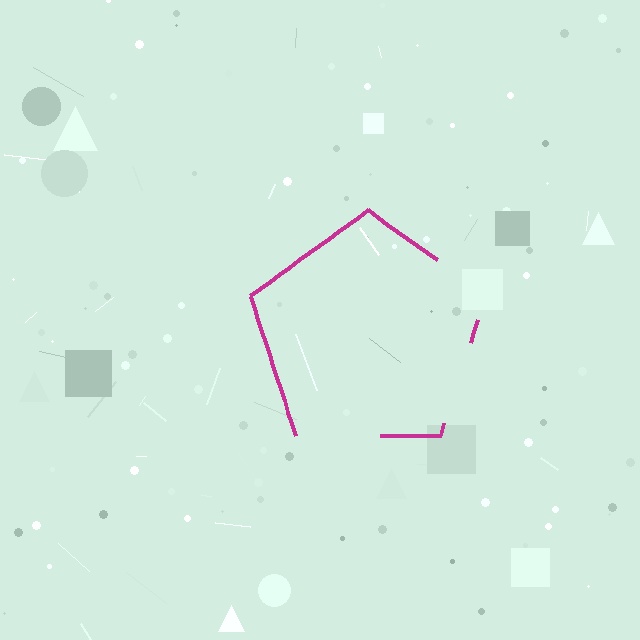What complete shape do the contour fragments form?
The contour fragments form a pentagon.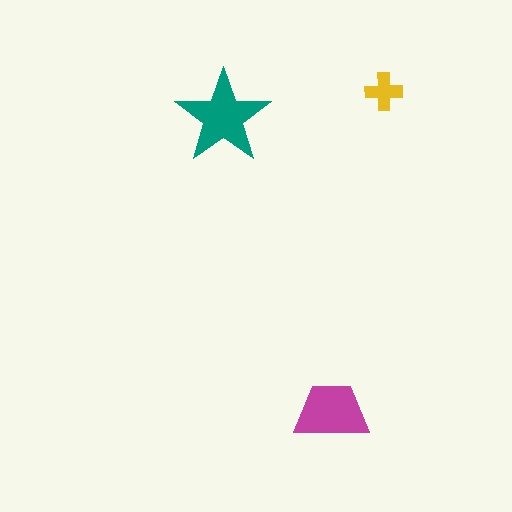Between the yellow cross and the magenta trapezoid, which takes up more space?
The magenta trapezoid.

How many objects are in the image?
There are 3 objects in the image.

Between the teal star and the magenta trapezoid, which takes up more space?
The teal star.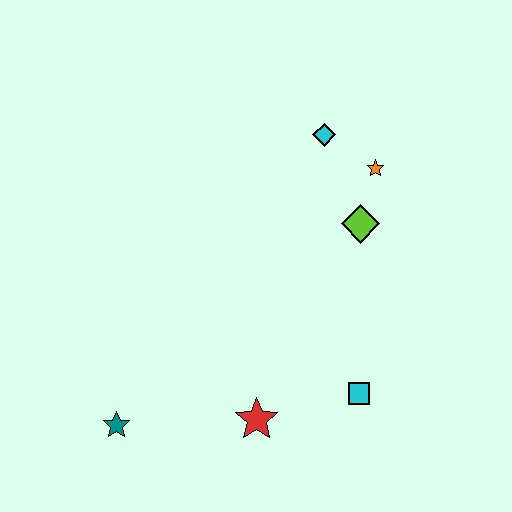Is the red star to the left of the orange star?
Yes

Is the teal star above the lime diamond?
No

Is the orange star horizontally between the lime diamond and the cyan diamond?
No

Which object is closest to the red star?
The cyan square is closest to the red star.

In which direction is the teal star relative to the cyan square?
The teal star is to the left of the cyan square.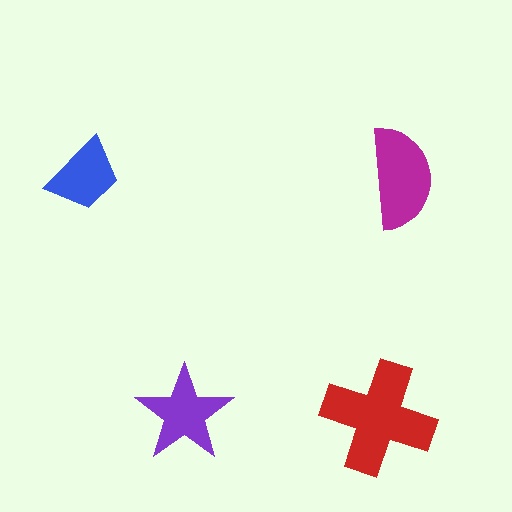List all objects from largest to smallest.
The red cross, the magenta semicircle, the purple star, the blue trapezoid.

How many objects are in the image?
There are 4 objects in the image.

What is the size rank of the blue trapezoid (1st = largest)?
4th.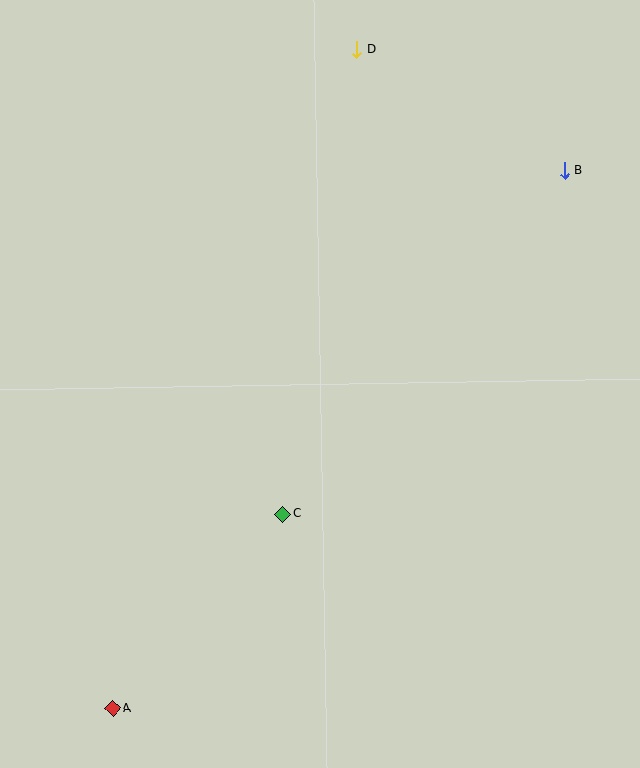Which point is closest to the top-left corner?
Point D is closest to the top-left corner.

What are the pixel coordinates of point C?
Point C is at (283, 514).